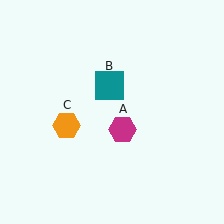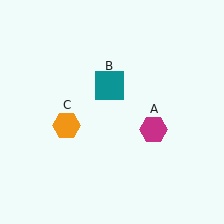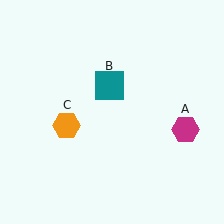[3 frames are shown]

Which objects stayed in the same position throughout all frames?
Teal square (object B) and orange hexagon (object C) remained stationary.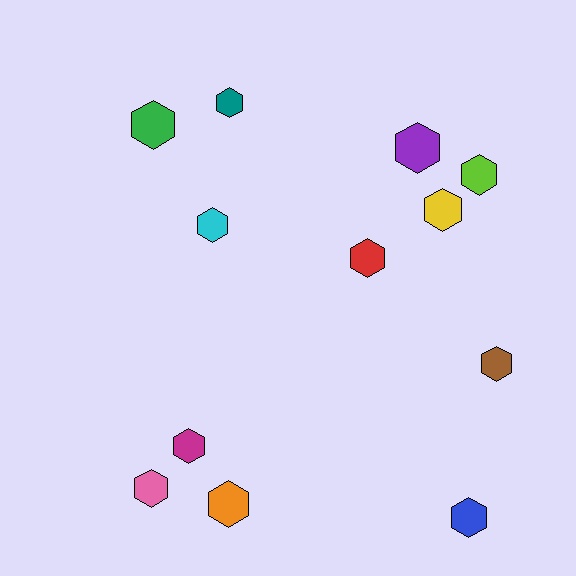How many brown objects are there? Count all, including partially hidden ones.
There is 1 brown object.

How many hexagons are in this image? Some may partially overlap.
There are 12 hexagons.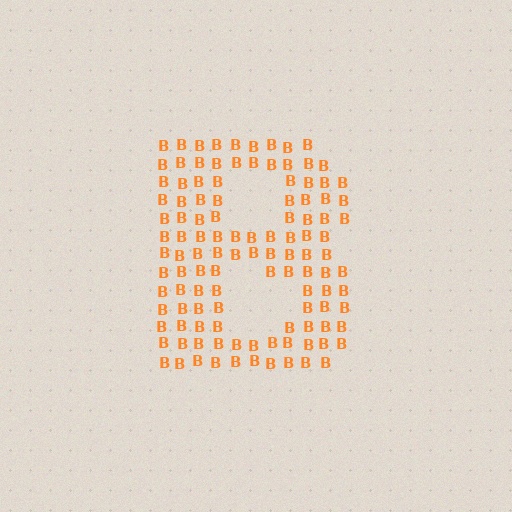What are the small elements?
The small elements are letter B's.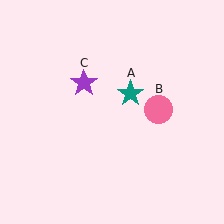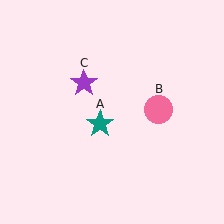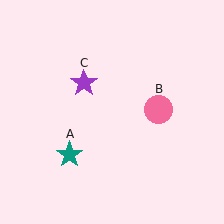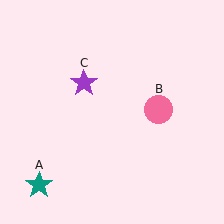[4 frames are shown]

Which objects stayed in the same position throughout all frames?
Pink circle (object B) and purple star (object C) remained stationary.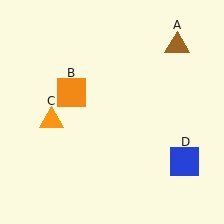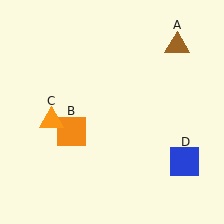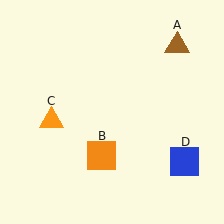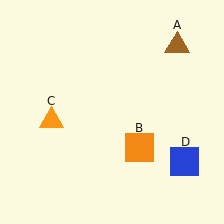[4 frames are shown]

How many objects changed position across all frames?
1 object changed position: orange square (object B).